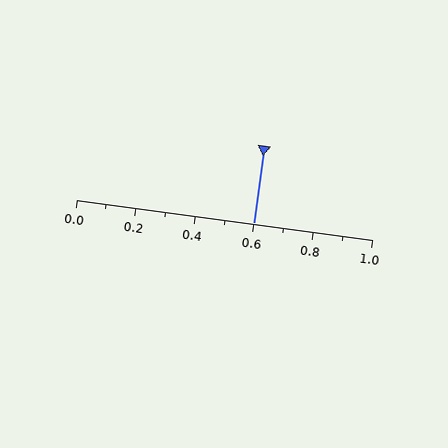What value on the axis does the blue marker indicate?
The marker indicates approximately 0.6.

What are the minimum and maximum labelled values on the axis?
The axis runs from 0.0 to 1.0.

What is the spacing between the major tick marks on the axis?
The major ticks are spaced 0.2 apart.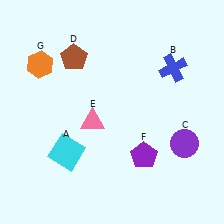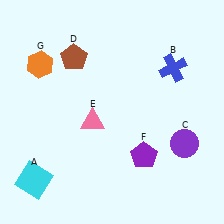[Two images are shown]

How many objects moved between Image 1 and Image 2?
1 object moved between the two images.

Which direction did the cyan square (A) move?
The cyan square (A) moved left.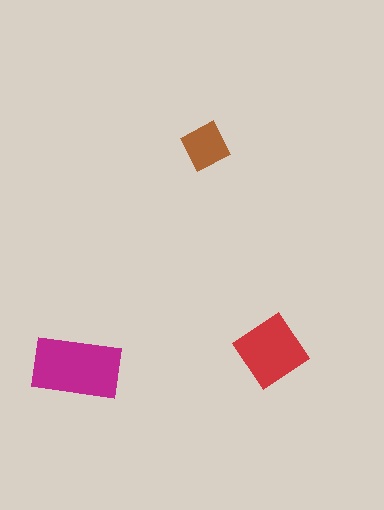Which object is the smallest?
The brown square.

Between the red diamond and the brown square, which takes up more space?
The red diamond.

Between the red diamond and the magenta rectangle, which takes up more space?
The magenta rectangle.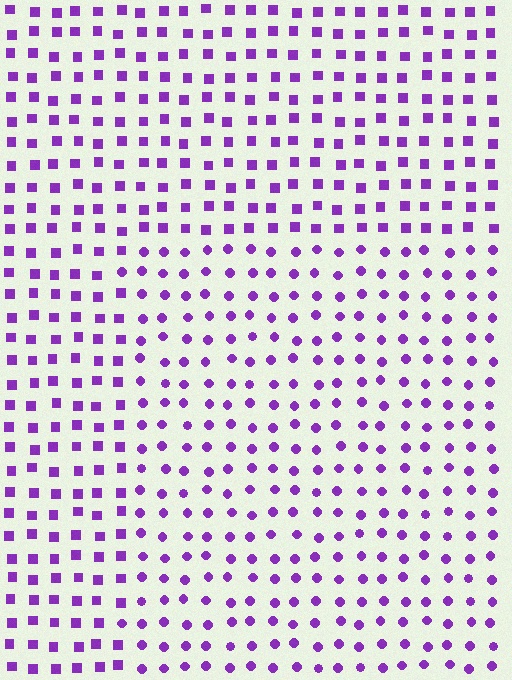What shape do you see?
I see a rectangle.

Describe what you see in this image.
The image is filled with small purple elements arranged in a uniform grid. A rectangle-shaped region contains circles, while the surrounding area contains squares. The boundary is defined purely by the change in element shape.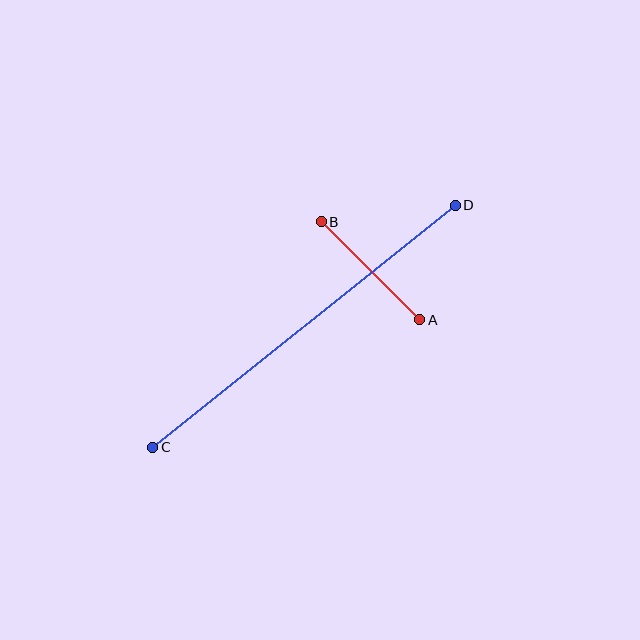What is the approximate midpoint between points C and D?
The midpoint is at approximately (304, 326) pixels.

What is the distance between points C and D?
The distance is approximately 387 pixels.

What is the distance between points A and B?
The distance is approximately 139 pixels.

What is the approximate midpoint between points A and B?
The midpoint is at approximately (370, 271) pixels.